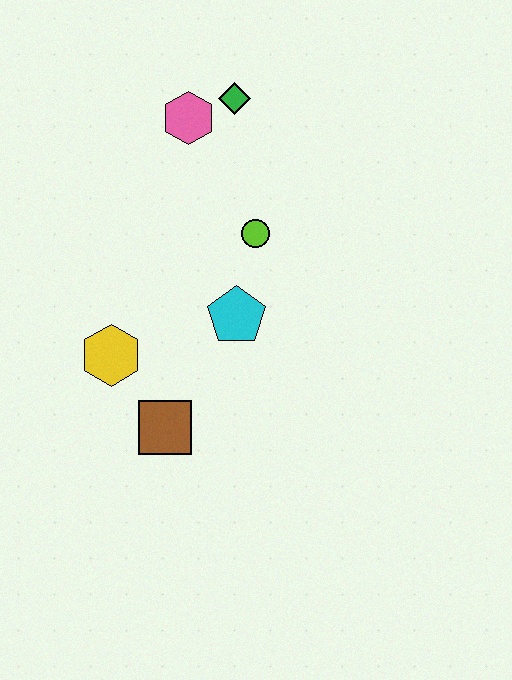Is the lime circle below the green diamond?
Yes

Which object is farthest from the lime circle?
The brown square is farthest from the lime circle.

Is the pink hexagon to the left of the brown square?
No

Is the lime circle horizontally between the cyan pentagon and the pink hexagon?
No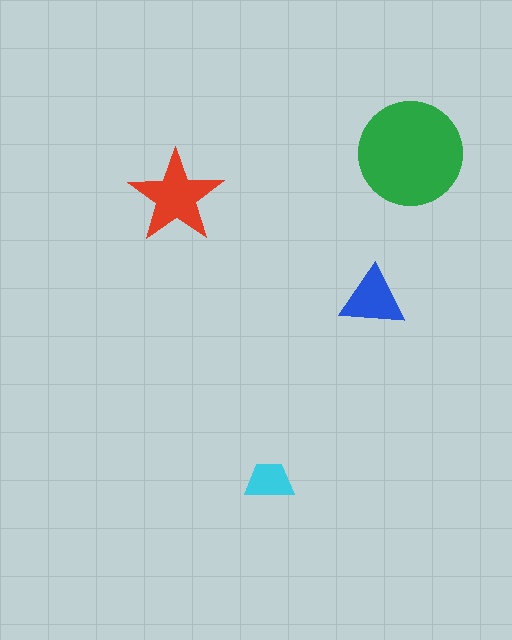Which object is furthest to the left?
The red star is leftmost.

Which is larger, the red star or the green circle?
The green circle.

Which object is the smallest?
The cyan trapezoid.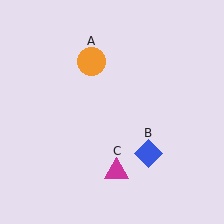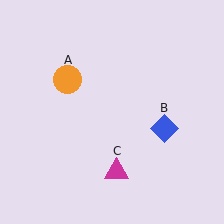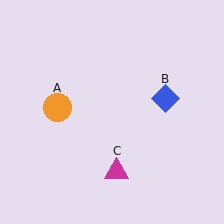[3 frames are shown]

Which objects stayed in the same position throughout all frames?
Magenta triangle (object C) remained stationary.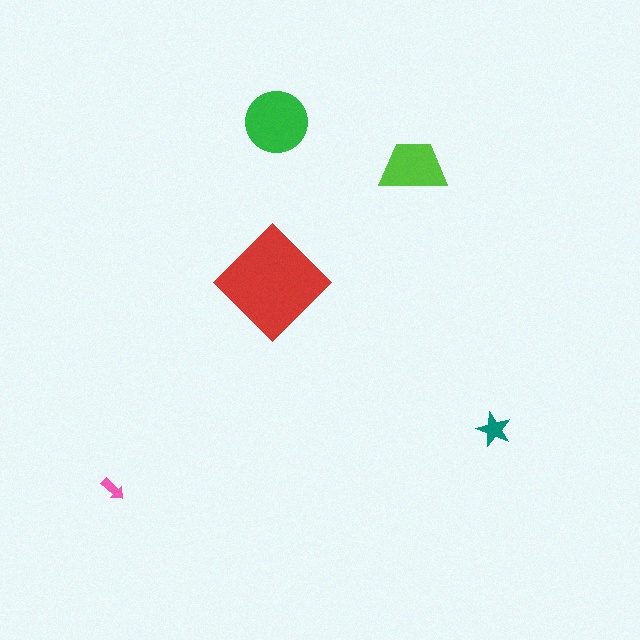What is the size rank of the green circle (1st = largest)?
2nd.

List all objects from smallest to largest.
The pink arrow, the teal star, the lime trapezoid, the green circle, the red diamond.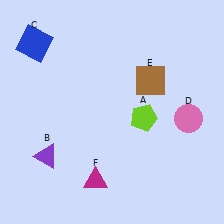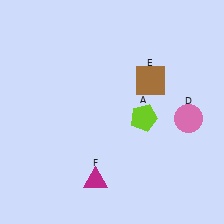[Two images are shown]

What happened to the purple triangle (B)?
The purple triangle (B) was removed in Image 2. It was in the bottom-left area of Image 1.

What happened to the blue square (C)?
The blue square (C) was removed in Image 2. It was in the top-left area of Image 1.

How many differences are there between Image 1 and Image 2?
There are 2 differences between the two images.